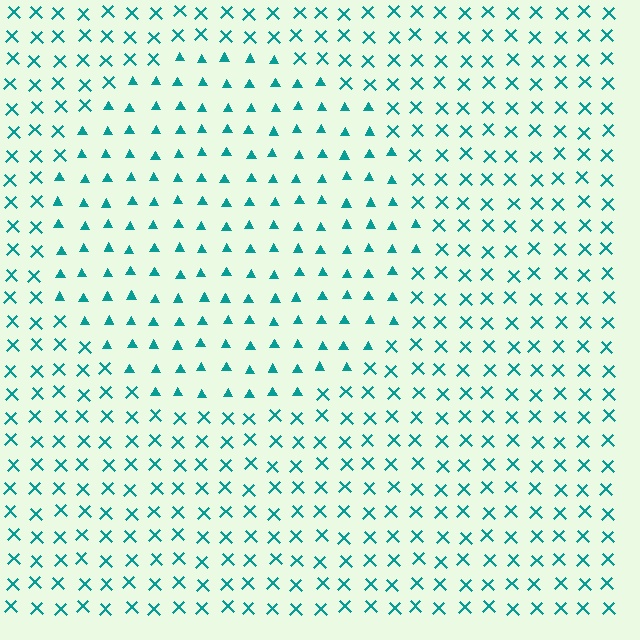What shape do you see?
I see a circle.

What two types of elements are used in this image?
The image uses triangles inside the circle region and X marks outside it.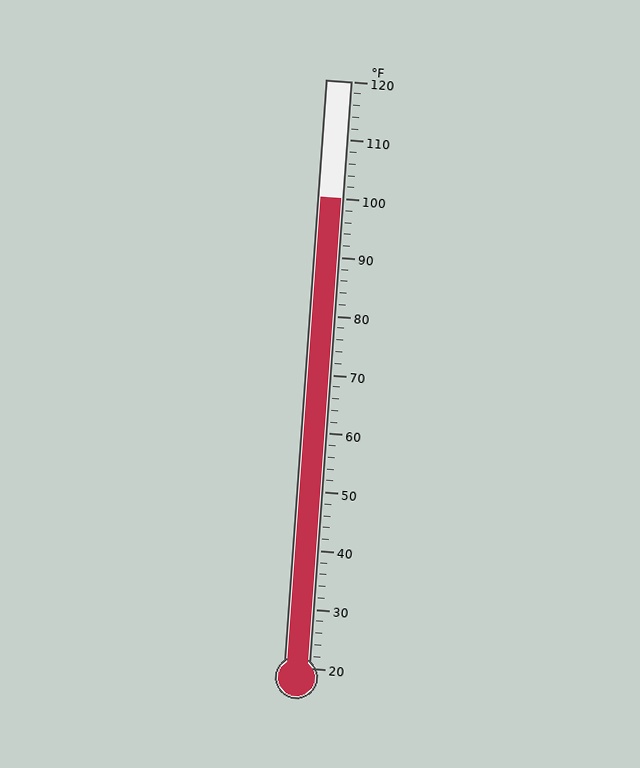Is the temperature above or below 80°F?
The temperature is above 80°F.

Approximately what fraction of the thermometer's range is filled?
The thermometer is filled to approximately 80% of its range.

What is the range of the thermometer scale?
The thermometer scale ranges from 20°F to 120°F.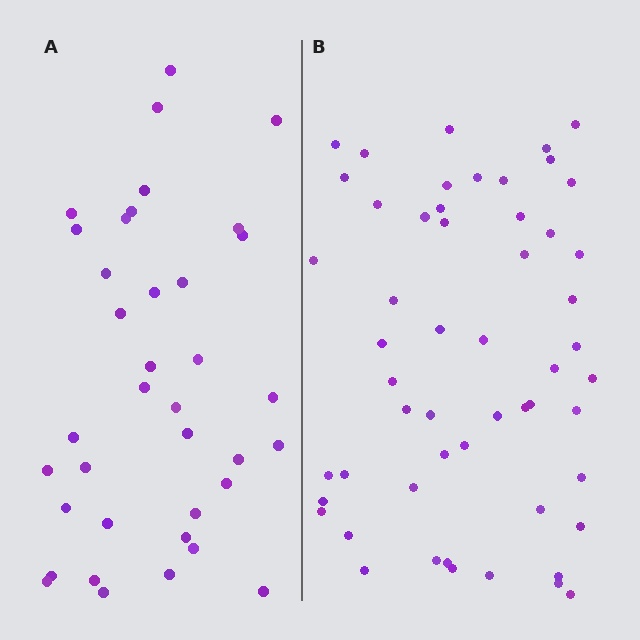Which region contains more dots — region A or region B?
Region B (the right region) has more dots.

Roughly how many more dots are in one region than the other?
Region B has approximately 15 more dots than region A.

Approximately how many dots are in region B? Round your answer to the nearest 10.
About 50 dots. (The exact count is 54, which rounds to 50.)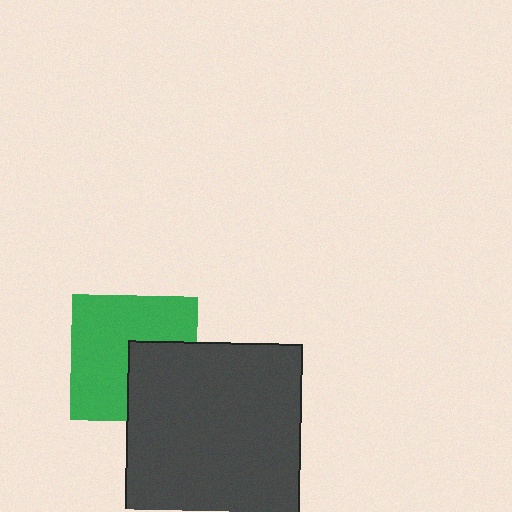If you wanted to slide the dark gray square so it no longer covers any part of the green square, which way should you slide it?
Slide it toward the lower-right — that is the most direct way to separate the two shapes.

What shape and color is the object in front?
The object in front is a dark gray square.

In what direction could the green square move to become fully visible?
The green square could move toward the upper-left. That would shift it out from behind the dark gray square entirely.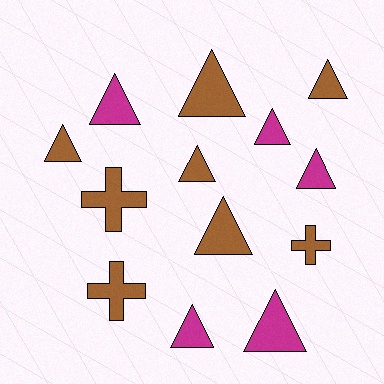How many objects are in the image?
There are 13 objects.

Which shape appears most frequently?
Triangle, with 10 objects.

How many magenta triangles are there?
There are 5 magenta triangles.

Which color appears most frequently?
Brown, with 8 objects.